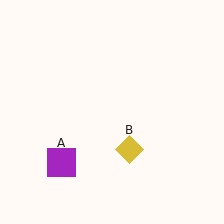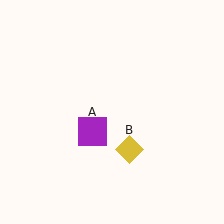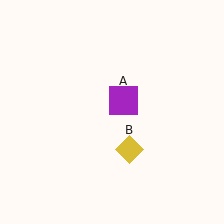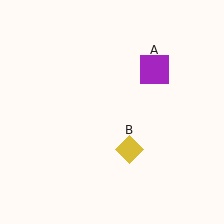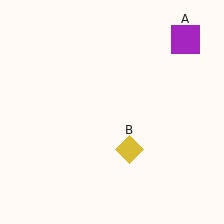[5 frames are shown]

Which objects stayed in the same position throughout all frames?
Yellow diamond (object B) remained stationary.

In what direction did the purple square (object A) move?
The purple square (object A) moved up and to the right.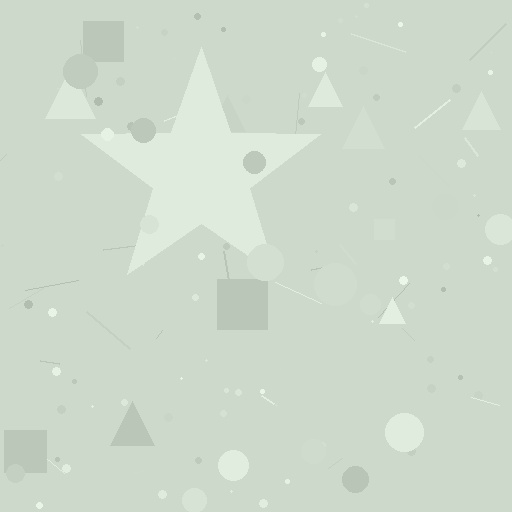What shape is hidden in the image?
A star is hidden in the image.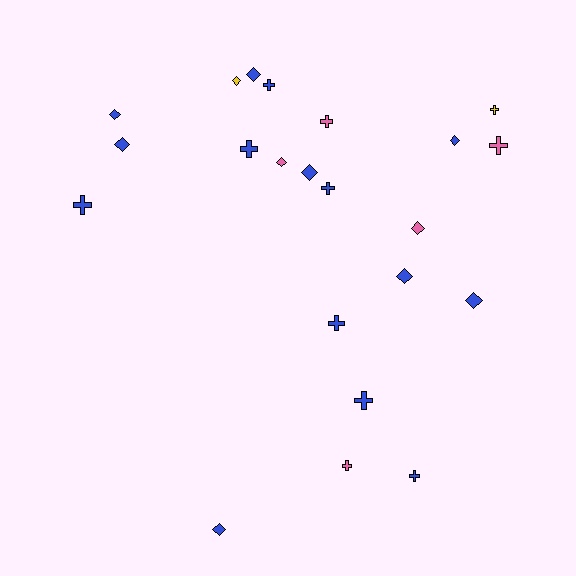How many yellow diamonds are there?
There is 1 yellow diamond.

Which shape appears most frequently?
Cross, with 11 objects.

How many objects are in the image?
There are 22 objects.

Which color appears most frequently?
Blue, with 15 objects.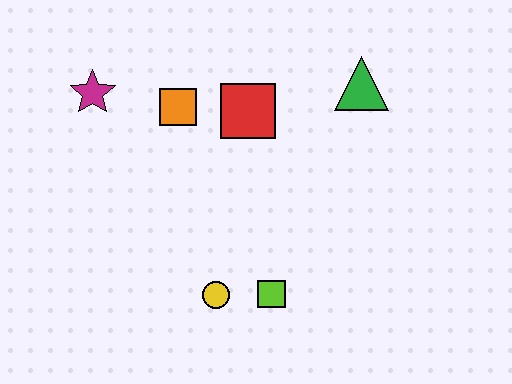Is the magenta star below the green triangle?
Yes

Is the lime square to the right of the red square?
Yes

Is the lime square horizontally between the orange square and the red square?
No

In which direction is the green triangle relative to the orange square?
The green triangle is to the right of the orange square.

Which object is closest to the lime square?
The yellow circle is closest to the lime square.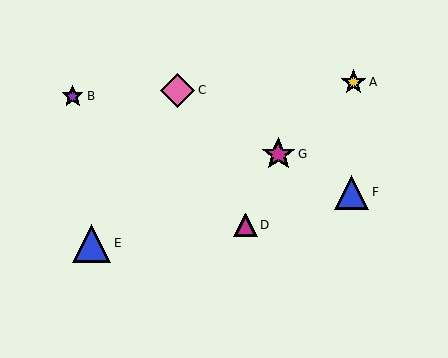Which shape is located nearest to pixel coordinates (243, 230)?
The magenta triangle (labeled D) at (246, 225) is nearest to that location.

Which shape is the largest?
The blue triangle (labeled E) is the largest.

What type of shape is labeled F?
Shape F is a blue triangle.